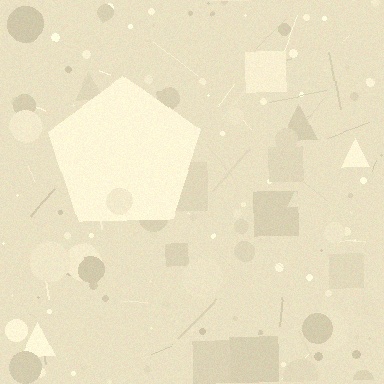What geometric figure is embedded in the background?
A pentagon is embedded in the background.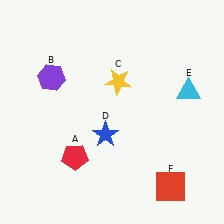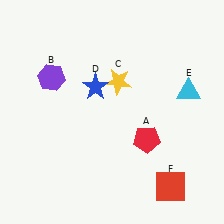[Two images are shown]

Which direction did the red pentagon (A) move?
The red pentagon (A) moved right.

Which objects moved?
The objects that moved are: the red pentagon (A), the blue star (D).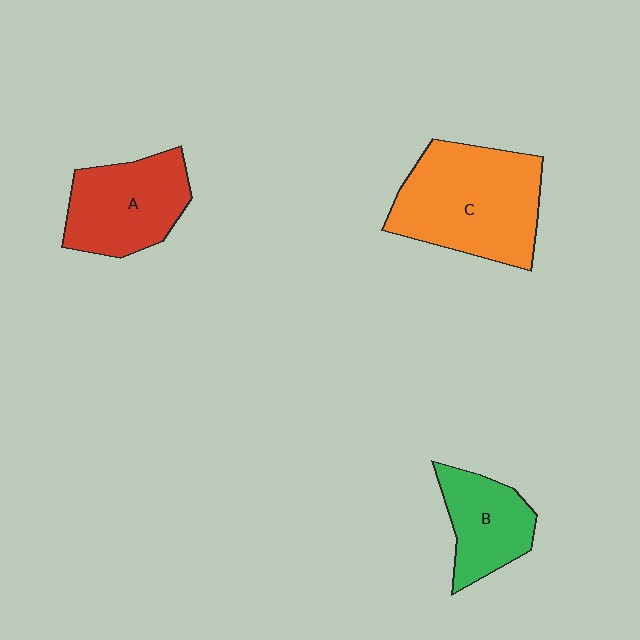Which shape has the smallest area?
Shape B (green).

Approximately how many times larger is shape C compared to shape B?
Approximately 1.9 times.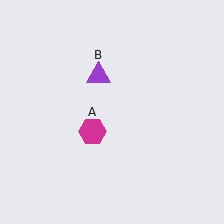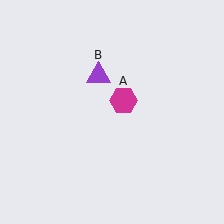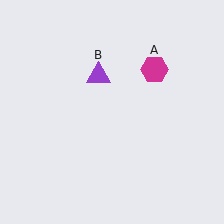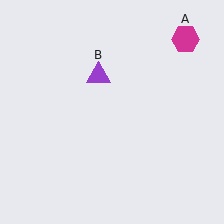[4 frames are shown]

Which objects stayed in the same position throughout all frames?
Purple triangle (object B) remained stationary.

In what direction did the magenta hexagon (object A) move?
The magenta hexagon (object A) moved up and to the right.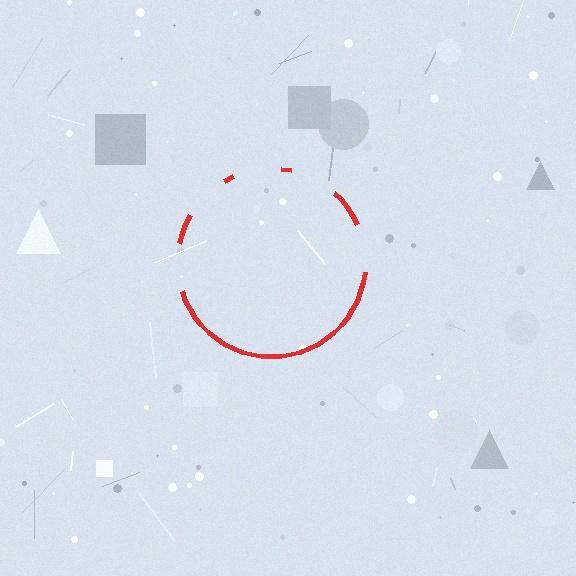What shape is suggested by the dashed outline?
The dashed outline suggests a circle.